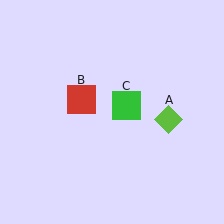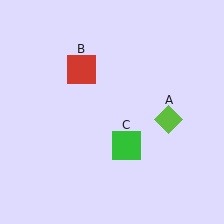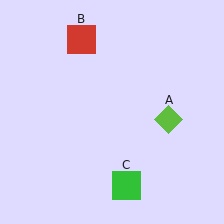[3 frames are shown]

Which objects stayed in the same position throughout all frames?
Lime diamond (object A) remained stationary.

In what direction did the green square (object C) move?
The green square (object C) moved down.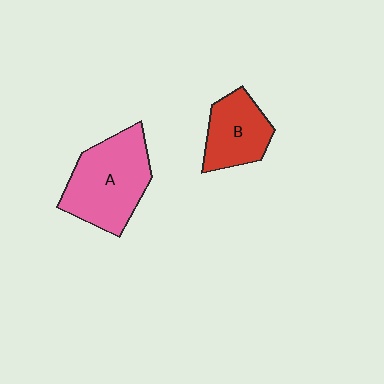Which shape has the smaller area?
Shape B (red).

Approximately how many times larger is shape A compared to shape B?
Approximately 1.6 times.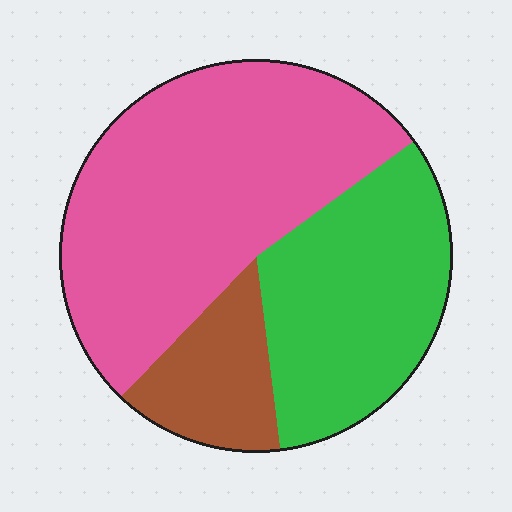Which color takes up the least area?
Brown, at roughly 15%.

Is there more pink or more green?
Pink.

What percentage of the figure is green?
Green covers 33% of the figure.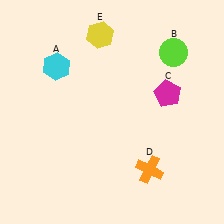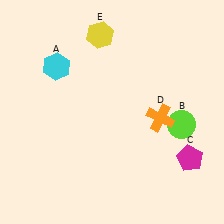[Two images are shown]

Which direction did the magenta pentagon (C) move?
The magenta pentagon (C) moved down.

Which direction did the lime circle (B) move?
The lime circle (B) moved down.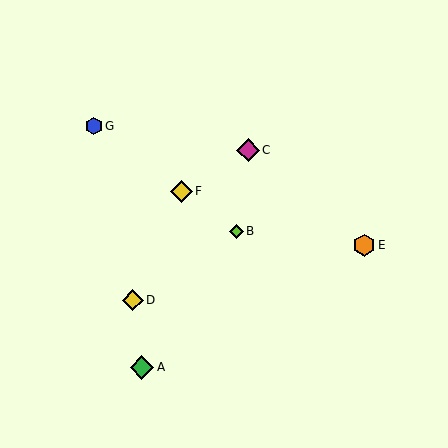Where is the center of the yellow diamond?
The center of the yellow diamond is at (133, 300).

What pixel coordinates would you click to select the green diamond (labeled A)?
Click at (142, 367) to select the green diamond A.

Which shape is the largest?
The green diamond (labeled A) is the largest.